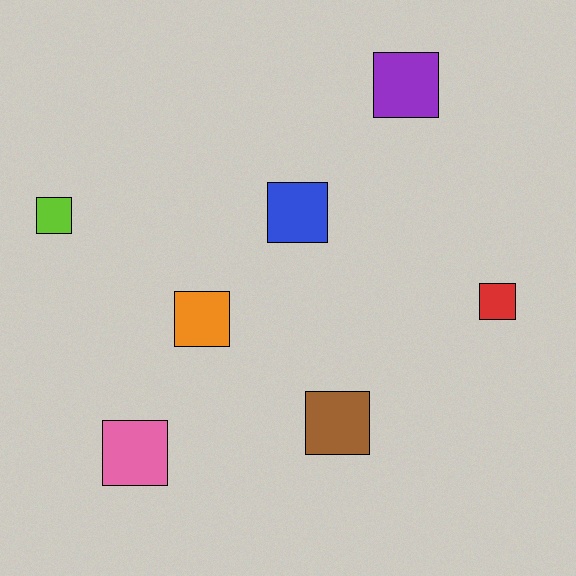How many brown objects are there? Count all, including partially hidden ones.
There is 1 brown object.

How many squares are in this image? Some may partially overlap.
There are 7 squares.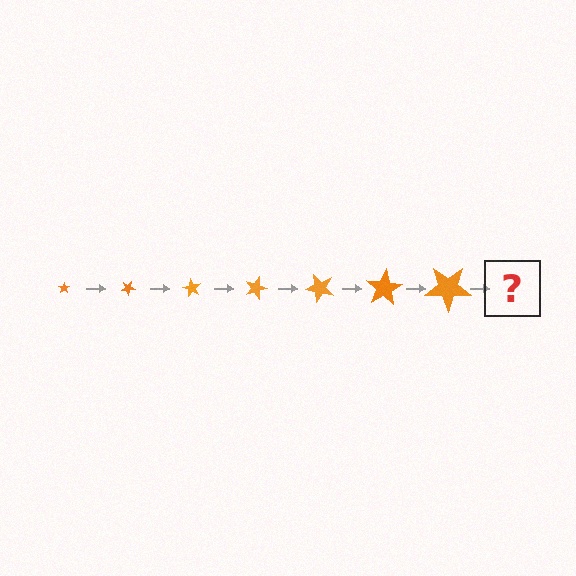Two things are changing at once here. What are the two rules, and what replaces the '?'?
The two rules are that the star grows larger each step and it rotates 30 degrees each step. The '?' should be a star, larger than the previous one and rotated 210 degrees from the start.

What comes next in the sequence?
The next element should be a star, larger than the previous one and rotated 210 degrees from the start.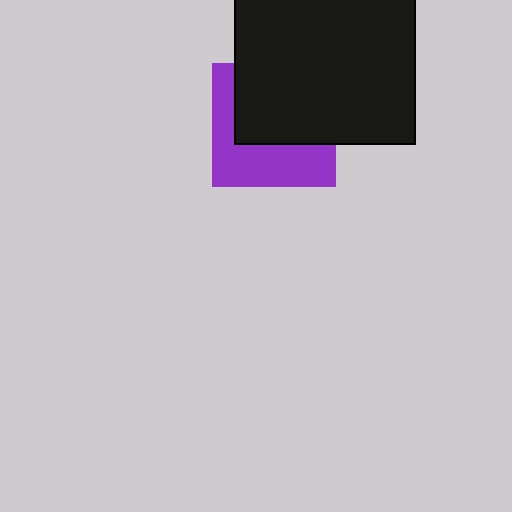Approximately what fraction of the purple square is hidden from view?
Roughly 54% of the purple square is hidden behind the black rectangle.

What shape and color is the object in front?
The object in front is a black rectangle.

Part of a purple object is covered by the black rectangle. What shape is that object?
It is a square.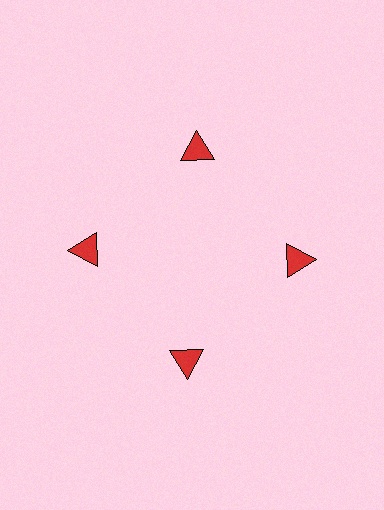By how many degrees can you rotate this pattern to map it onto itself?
The pattern maps onto itself every 90 degrees of rotation.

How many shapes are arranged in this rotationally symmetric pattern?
There are 4 shapes, arranged in 4 groups of 1.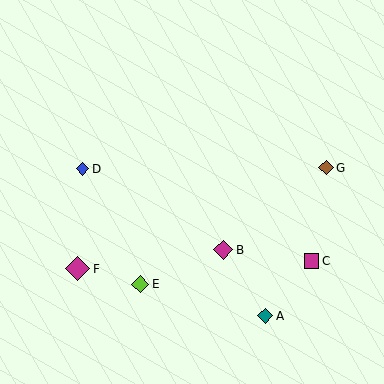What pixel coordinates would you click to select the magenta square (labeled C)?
Click at (312, 261) to select the magenta square C.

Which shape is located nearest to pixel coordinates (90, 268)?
The magenta diamond (labeled F) at (78, 269) is nearest to that location.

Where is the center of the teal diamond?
The center of the teal diamond is at (265, 316).